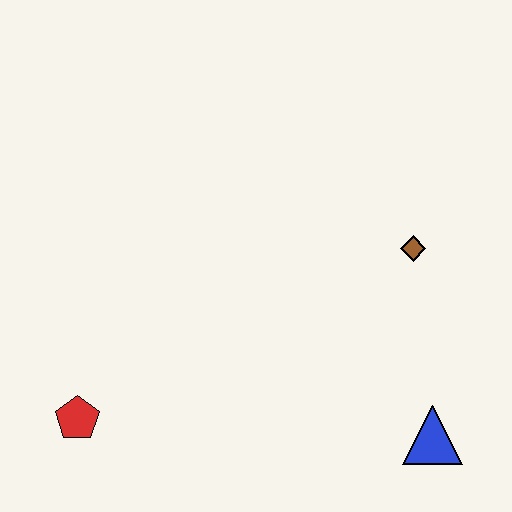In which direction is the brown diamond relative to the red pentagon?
The brown diamond is to the right of the red pentagon.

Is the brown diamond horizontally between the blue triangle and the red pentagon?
Yes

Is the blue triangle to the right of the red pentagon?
Yes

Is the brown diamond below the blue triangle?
No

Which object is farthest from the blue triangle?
The red pentagon is farthest from the blue triangle.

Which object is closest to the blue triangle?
The brown diamond is closest to the blue triangle.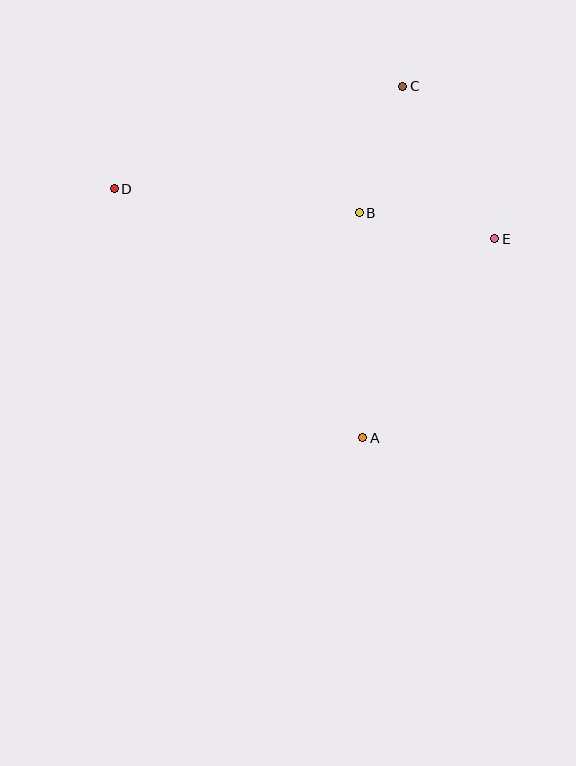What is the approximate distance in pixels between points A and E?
The distance between A and E is approximately 239 pixels.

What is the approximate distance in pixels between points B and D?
The distance between B and D is approximately 246 pixels.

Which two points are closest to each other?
Points B and C are closest to each other.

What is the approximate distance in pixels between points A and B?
The distance between A and B is approximately 225 pixels.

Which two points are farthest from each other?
Points D and E are farthest from each other.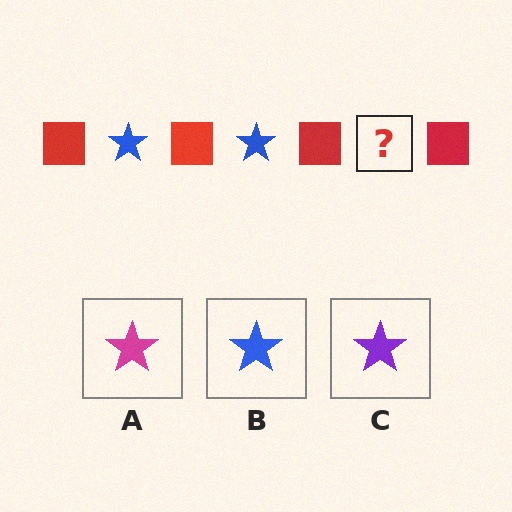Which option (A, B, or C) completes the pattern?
B.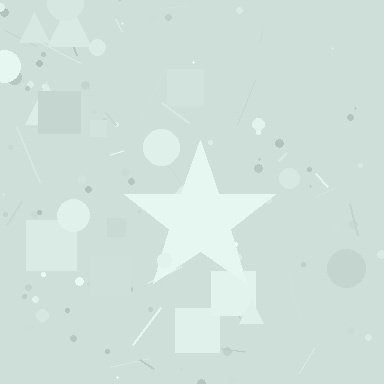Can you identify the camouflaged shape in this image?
The camouflaged shape is a star.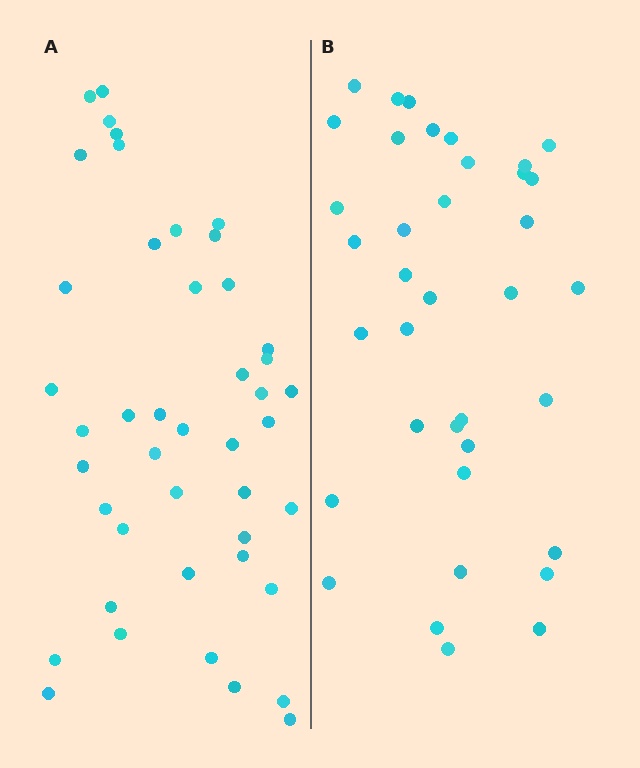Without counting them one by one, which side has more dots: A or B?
Region A (the left region) has more dots.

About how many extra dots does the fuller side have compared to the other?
Region A has roughly 8 or so more dots than region B.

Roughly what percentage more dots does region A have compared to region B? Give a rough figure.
About 20% more.